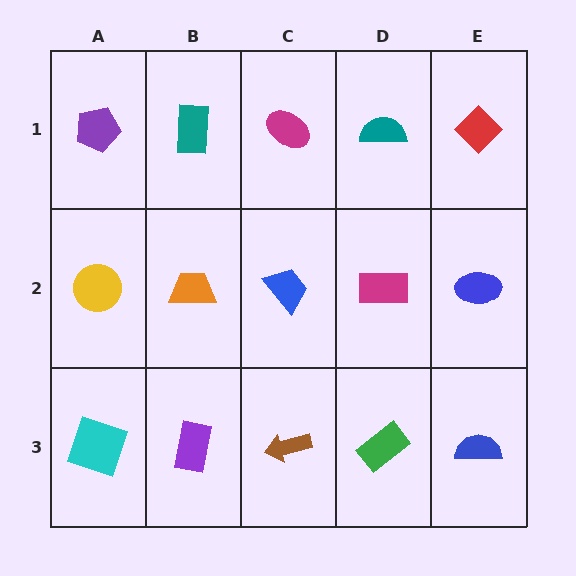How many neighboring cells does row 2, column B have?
4.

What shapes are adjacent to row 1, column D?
A magenta rectangle (row 2, column D), a magenta ellipse (row 1, column C), a red diamond (row 1, column E).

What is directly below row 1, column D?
A magenta rectangle.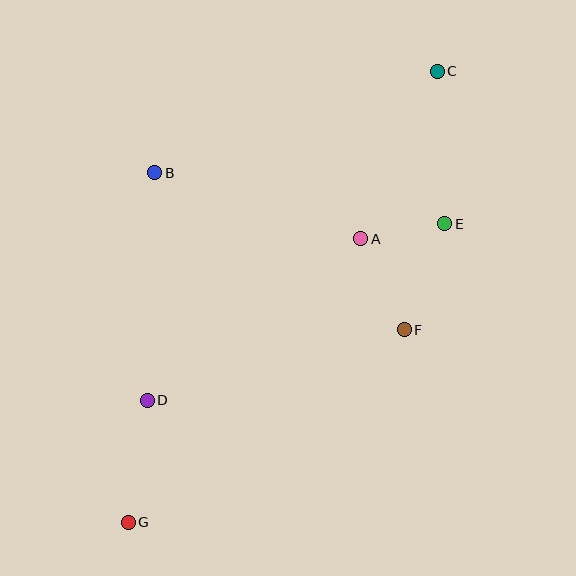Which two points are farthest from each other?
Points C and G are farthest from each other.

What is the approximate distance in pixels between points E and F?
The distance between E and F is approximately 114 pixels.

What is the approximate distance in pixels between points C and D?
The distance between C and D is approximately 439 pixels.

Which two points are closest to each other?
Points A and E are closest to each other.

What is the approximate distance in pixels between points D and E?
The distance between D and E is approximately 346 pixels.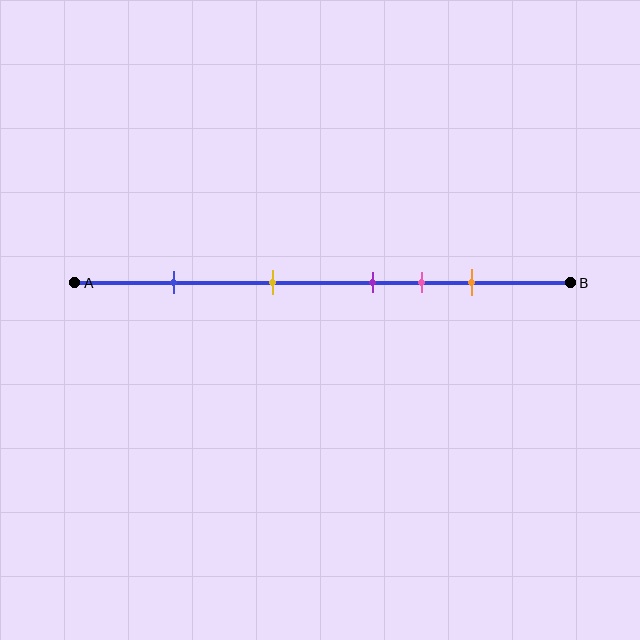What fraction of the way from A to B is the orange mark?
The orange mark is approximately 80% (0.8) of the way from A to B.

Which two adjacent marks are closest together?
The purple and pink marks are the closest adjacent pair.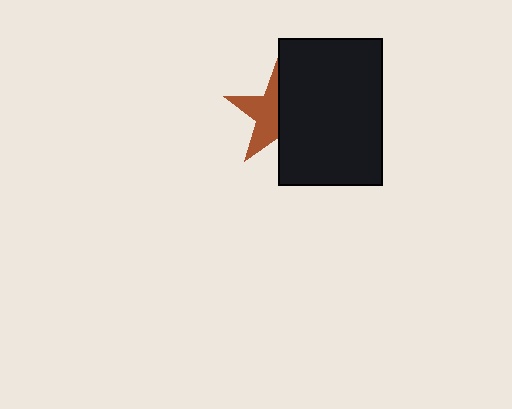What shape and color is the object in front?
The object in front is a black rectangle.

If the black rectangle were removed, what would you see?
You would see the complete brown star.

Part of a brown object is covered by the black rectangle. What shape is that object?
It is a star.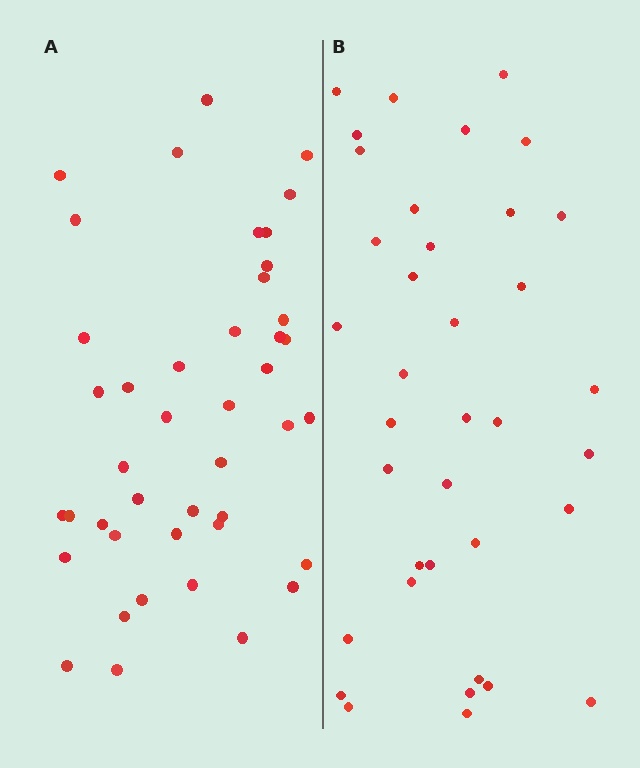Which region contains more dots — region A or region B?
Region A (the left region) has more dots.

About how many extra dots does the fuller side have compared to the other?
Region A has about 6 more dots than region B.